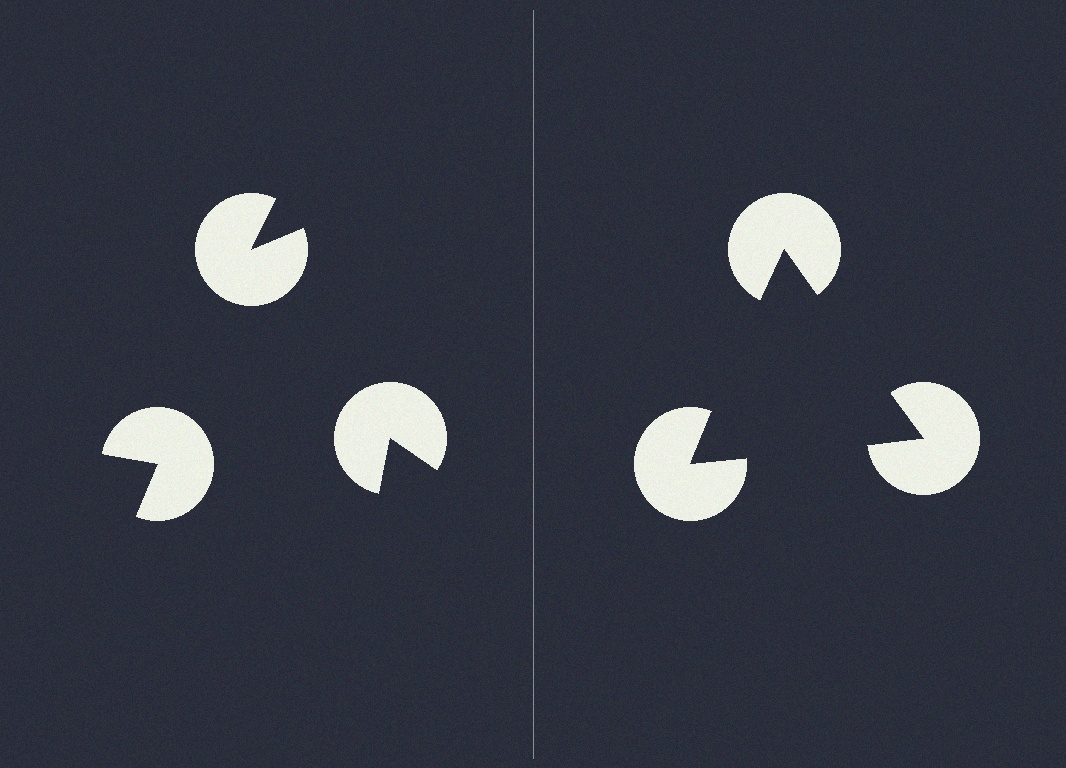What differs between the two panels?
The pac-man discs are positioned identically on both sides; only the wedge orientations differ. On the right they align to a triangle; on the left they are misaligned.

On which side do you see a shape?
An illusory triangle appears on the right side. On the left side the wedge cuts are rotated, so no coherent shape forms.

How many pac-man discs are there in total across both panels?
6 — 3 on each side.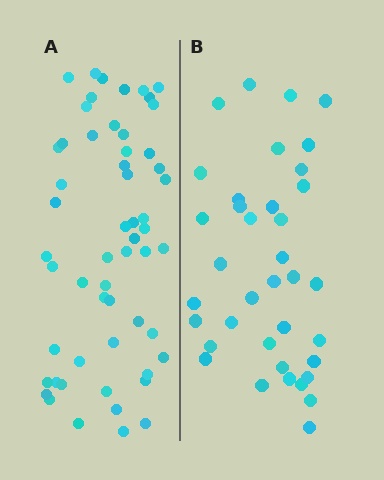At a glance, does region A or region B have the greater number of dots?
Region A (the left region) has more dots.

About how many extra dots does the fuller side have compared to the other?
Region A has approximately 20 more dots than region B.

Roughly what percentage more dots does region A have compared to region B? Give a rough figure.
About 50% more.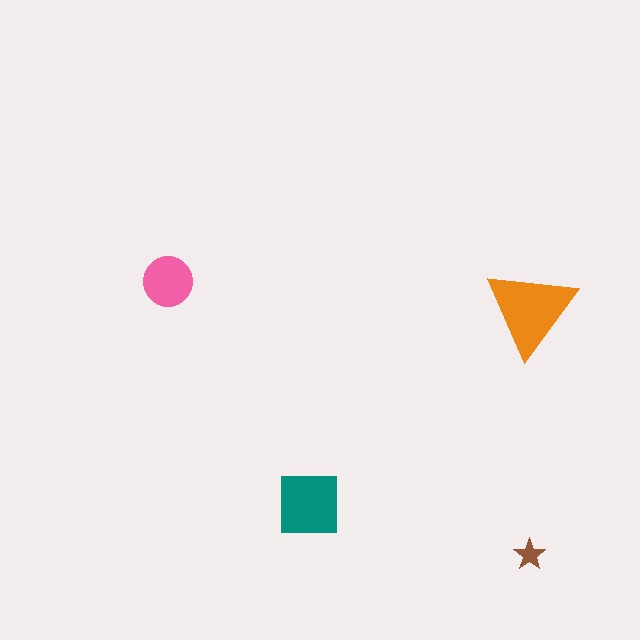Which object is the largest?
The orange triangle.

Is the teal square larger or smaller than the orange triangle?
Smaller.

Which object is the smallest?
The brown star.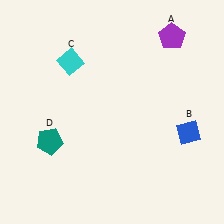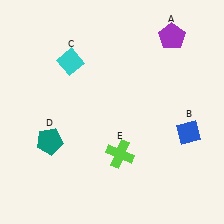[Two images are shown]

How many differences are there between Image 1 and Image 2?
There is 1 difference between the two images.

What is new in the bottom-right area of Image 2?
A lime cross (E) was added in the bottom-right area of Image 2.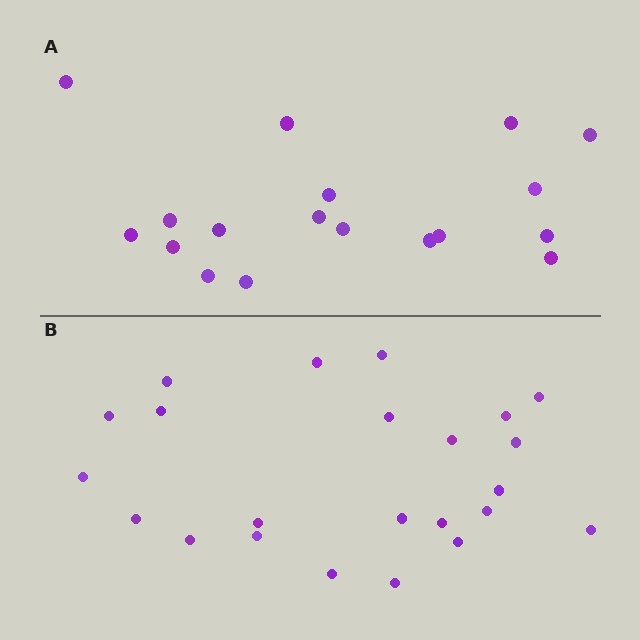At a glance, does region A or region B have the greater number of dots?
Region B (the bottom region) has more dots.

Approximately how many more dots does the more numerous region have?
Region B has about 5 more dots than region A.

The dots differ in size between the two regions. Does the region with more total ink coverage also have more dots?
No. Region A has more total ink coverage because its dots are larger, but region B actually contains more individual dots. Total area can be misleading — the number of items is what matters here.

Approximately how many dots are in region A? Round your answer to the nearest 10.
About 20 dots. (The exact count is 18, which rounds to 20.)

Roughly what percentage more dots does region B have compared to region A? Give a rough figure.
About 30% more.